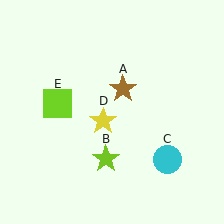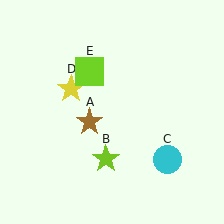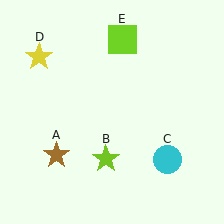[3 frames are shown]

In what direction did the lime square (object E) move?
The lime square (object E) moved up and to the right.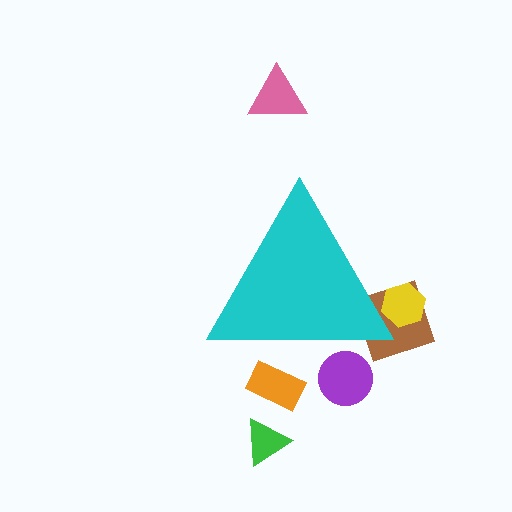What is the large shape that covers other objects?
A cyan triangle.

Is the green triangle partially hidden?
No, the green triangle is fully visible.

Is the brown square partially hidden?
Yes, the brown square is partially hidden behind the cyan triangle.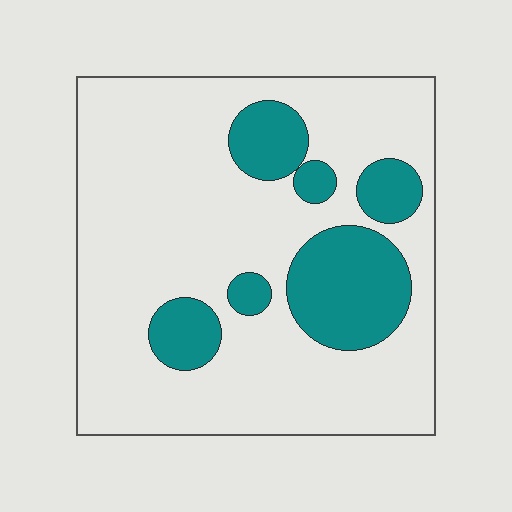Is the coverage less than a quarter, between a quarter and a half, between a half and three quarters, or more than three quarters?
Less than a quarter.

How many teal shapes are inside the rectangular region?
6.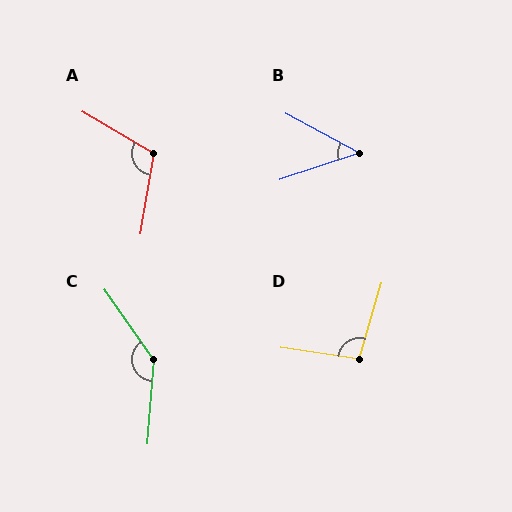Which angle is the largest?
C, at approximately 140 degrees.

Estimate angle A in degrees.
Approximately 111 degrees.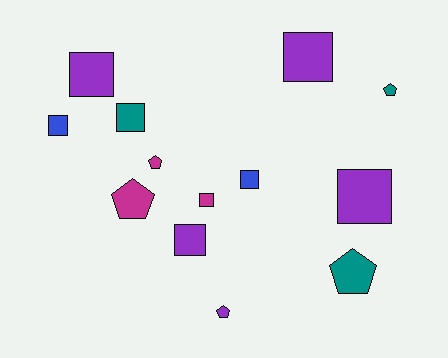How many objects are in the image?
There are 13 objects.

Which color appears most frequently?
Purple, with 5 objects.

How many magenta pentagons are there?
There are 2 magenta pentagons.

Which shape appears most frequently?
Square, with 8 objects.